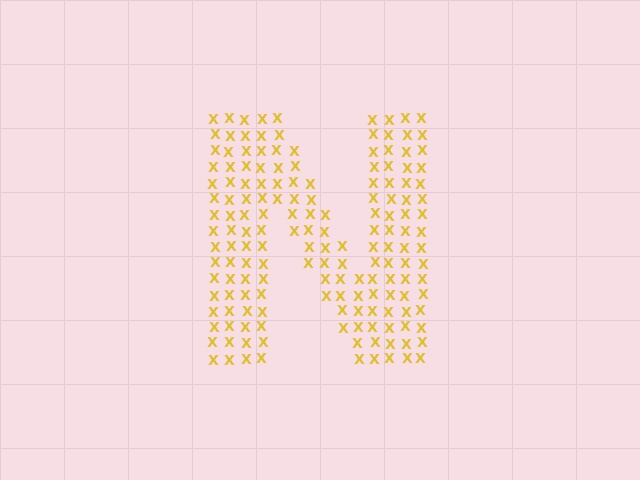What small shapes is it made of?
It is made of small letter X's.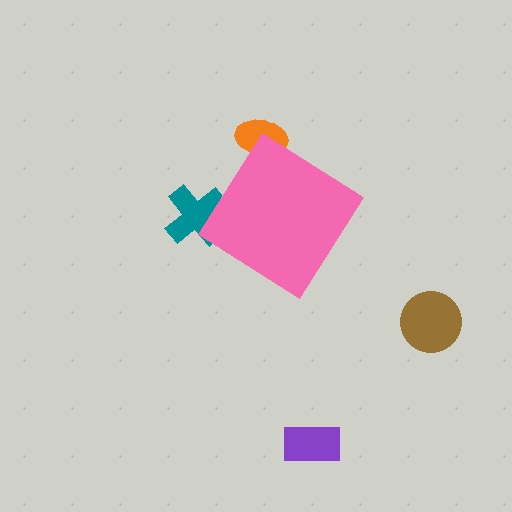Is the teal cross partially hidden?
Yes, the teal cross is partially hidden behind the pink diamond.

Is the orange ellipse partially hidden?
Yes, the orange ellipse is partially hidden behind the pink diamond.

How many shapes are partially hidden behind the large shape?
2 shapes are partially hidden.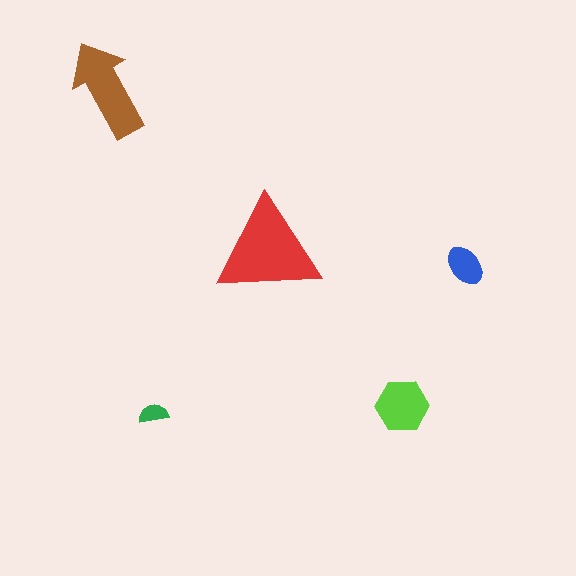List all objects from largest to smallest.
The red triangle, the brown arrow, the lime hexagon, the blue ellipse, the green semicircle.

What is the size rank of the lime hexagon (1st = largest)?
3rd.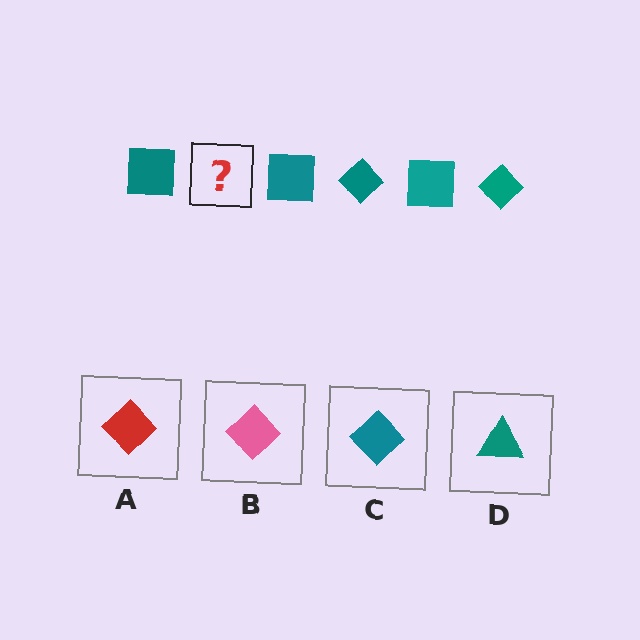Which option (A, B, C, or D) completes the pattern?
C.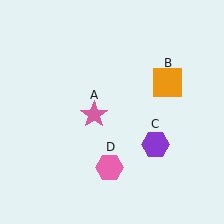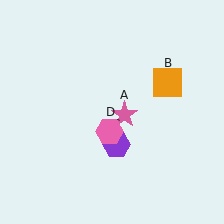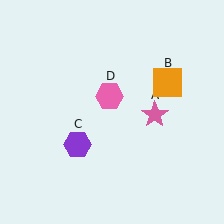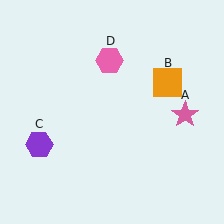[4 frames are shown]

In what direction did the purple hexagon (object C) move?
The purple hexagon (object C) moved left.